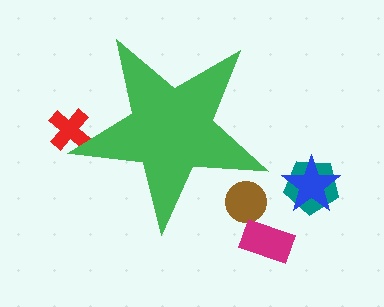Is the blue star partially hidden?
No, the blue star is fully visible.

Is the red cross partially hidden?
Yes, the red cross is partially hidden behind the green star.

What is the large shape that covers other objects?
A green star.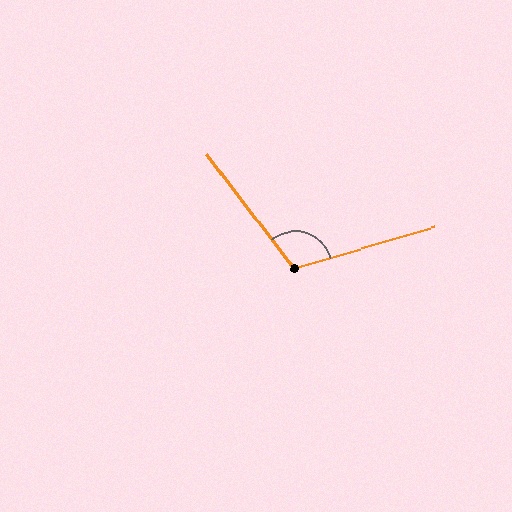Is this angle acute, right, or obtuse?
It is obtuse.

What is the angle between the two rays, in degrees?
Approximately 111 degrees.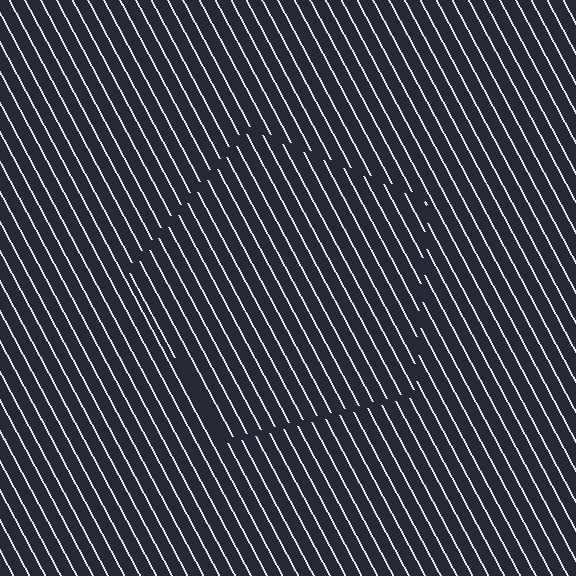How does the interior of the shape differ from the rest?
The interior of the shape contains the same grating, shifted by half a period — the contour is defined by the phase discontinuity where line-ends from the inner and outer gratings abut.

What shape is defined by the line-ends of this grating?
An illusory pentagon. The interior of the shape contains the same grating, shifted by half a period — the contour is defined by the phase discontinuity where line-ends from the inner and outer gratings abut.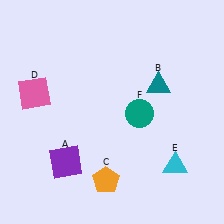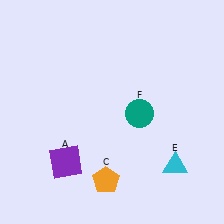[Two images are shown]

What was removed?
The pink square (D), the teal triangle (B) were removed in Image 2.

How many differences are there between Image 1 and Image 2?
There are 2 differences between the two images.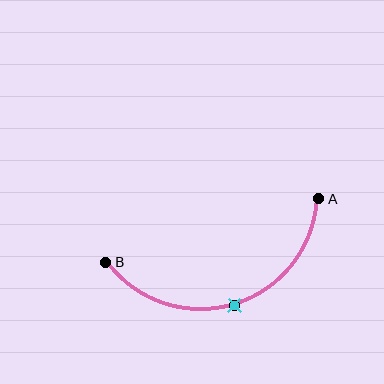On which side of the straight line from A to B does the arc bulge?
The arc bulges below the straight line connecting A and B.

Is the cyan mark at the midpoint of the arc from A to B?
Yes. The cyan mark lies on the arc at equal arc-length from both A and B — it is the arc midpoint.